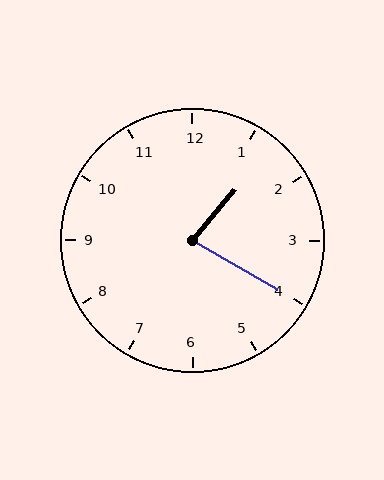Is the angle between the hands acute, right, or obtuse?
It is acute.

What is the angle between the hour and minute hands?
Approximately 80 degrees.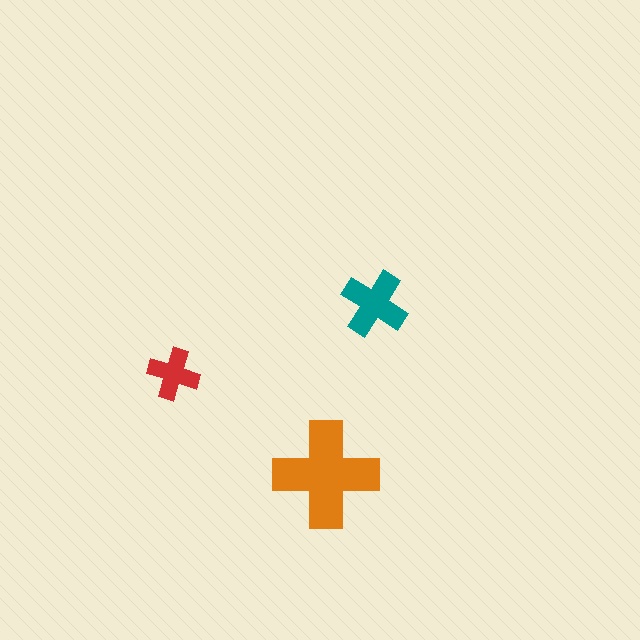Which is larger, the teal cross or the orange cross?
The orange one.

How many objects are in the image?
There are 3 objects in the image.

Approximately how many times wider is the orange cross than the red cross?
About 2 times wider.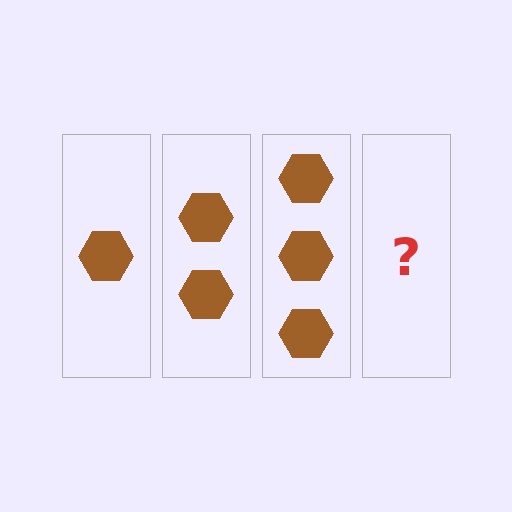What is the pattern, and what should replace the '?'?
The pattern is that each step adds one more hexagon. The '?' should be 4 hexagons.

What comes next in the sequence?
The next element should be 4 hexagons.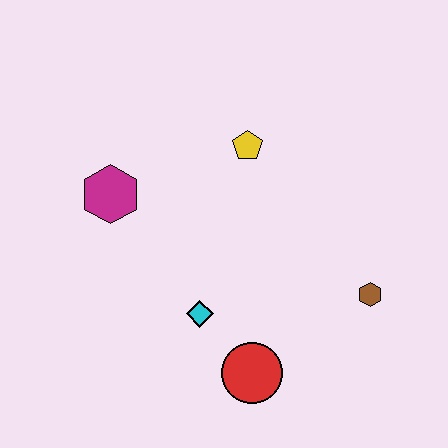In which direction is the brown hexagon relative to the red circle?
The brown hexagon is to the right of the red circle.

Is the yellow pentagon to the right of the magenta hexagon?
Yes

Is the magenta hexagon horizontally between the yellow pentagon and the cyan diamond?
No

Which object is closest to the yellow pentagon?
The magenta hexagon is closest to the yellow pentagon.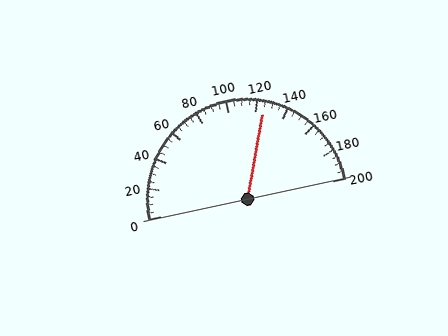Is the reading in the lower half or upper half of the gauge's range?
The reading is in the upper half of the range (0 to 200).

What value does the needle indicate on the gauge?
The needle indicates approximately 125.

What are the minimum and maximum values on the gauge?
The gauge ranges from 0 to 200.